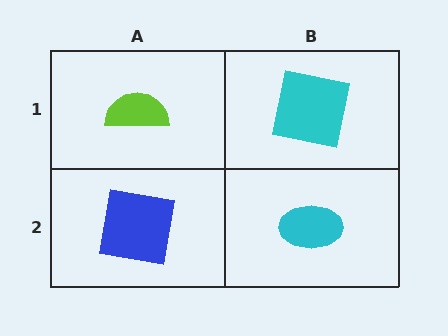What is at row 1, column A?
A lime semicircle.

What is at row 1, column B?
A cyan square.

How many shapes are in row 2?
2 shapes.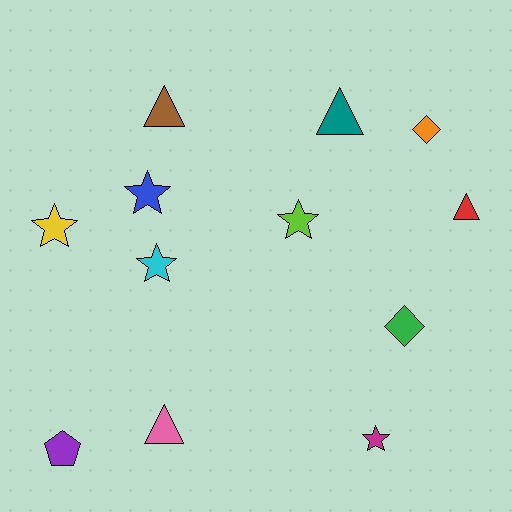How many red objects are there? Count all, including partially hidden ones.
There is 1 red object.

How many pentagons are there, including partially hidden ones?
There is 1 pentagon.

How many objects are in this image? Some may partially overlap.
There are 12 objects.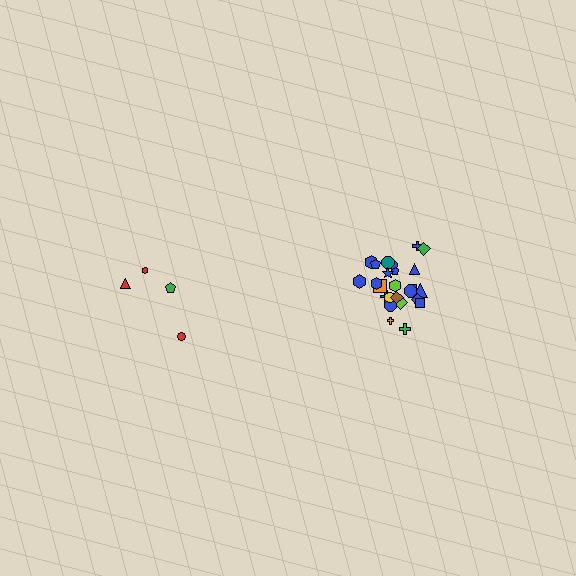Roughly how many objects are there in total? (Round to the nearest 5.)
Roughly 30 objects in total.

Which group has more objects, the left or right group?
The right group.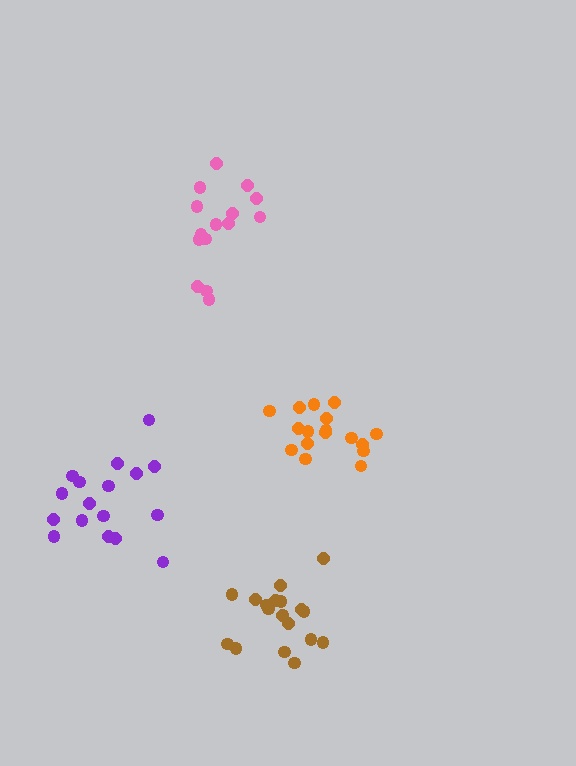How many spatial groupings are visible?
There are 4 spatial groupings.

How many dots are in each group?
Group 1: 15 dots, Group 2: 19 dots, Group 3: 17 dots, Group 4: 17 dots (68 total).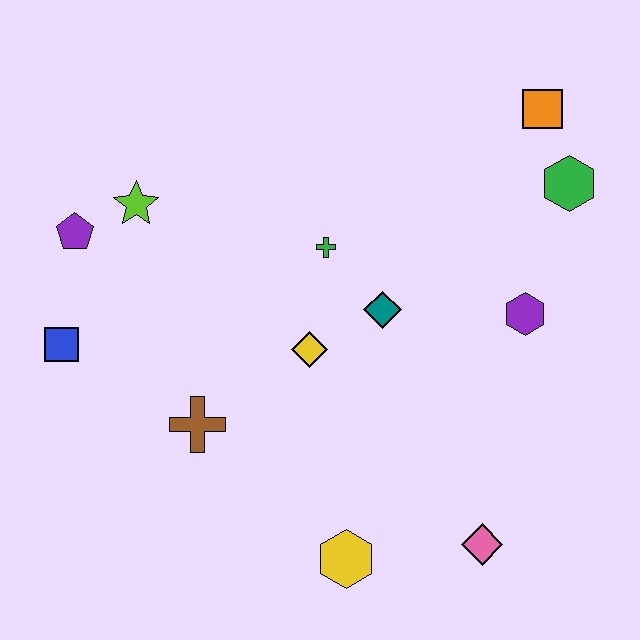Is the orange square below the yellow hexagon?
No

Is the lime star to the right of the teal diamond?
No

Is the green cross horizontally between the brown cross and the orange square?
Yes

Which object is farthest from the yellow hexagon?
The orange square is farthest from the yellow hexagon.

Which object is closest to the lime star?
The purple pentagon is closest to the lime star.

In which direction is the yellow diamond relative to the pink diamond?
The yellow diamond is above the pink diamond.